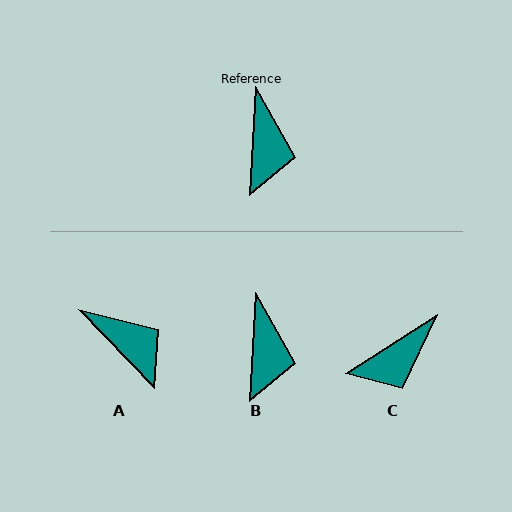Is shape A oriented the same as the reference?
No, it is off by about 47 degrees.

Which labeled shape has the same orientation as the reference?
B.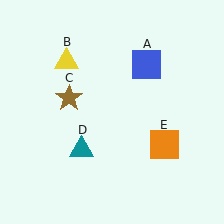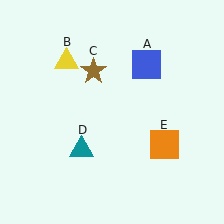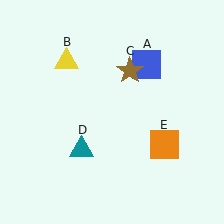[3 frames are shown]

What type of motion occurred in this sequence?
The brown star (object C) rotated clockwise around the center of the scene.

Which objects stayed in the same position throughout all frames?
Blue square (object A) and yellow triangle (object B) and teal triangle (object D) and orange square (object E) remained stationary.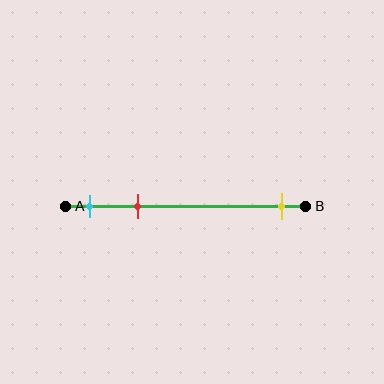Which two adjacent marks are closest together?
The cyan and red marks are the closest adjacent pair.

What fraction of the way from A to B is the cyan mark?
The cyan mark is approximately 10% (0.1) of the way from A to B.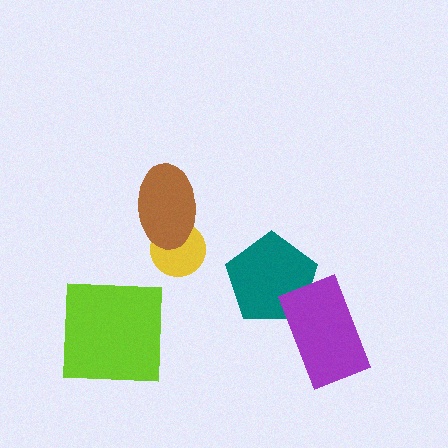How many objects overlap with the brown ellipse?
1 object overlaps with the brown ellipse.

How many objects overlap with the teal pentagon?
1 object overlaps with the teal pentagon.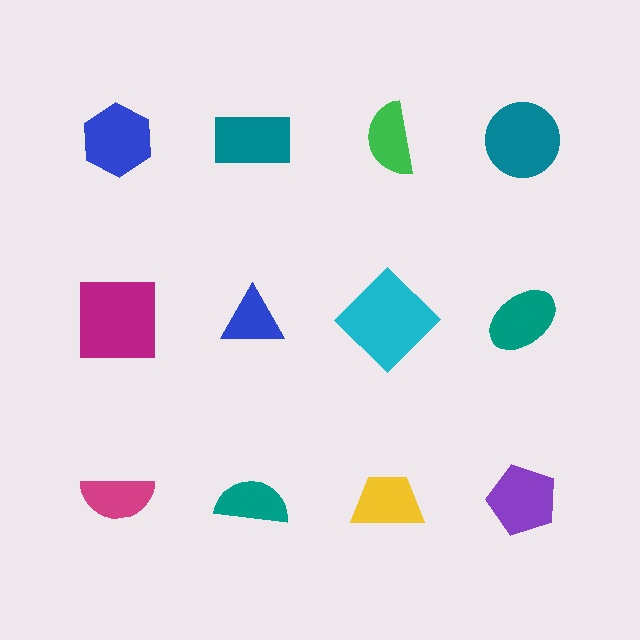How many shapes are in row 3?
4 shapes.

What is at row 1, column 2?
A teal rectangle.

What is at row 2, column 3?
A cyan diamond.